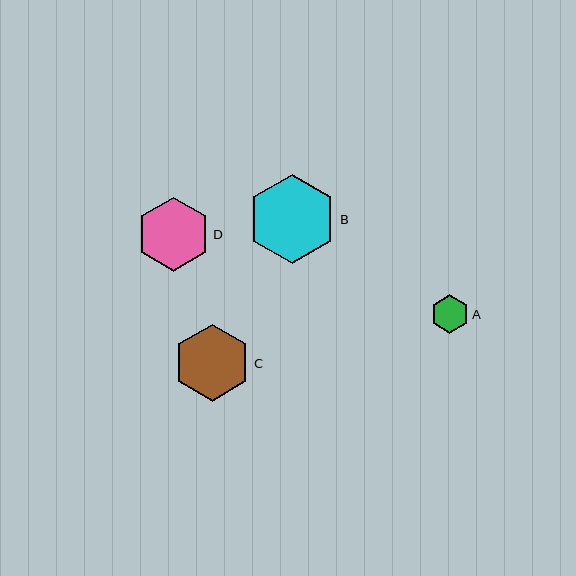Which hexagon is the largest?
Hexagon B is the largest with a size of approximately 89 pixels.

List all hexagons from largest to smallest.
From largest to smallest: B, C, D, A.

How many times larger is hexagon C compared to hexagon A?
Hexagon C is approximately 2.0 times the size of hexagon A.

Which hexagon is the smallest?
Hexagon A is the smallest with a size of approximately 38 pixels.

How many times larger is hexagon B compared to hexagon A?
Hexagon B is approximately 2.3 times the size of hexagon A.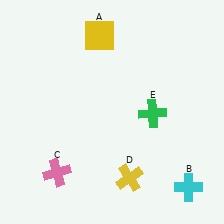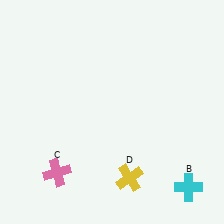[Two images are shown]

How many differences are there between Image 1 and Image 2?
There are 2 differences between the two images.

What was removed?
The yellow square (A), the green cross (E) were removed in Image 2.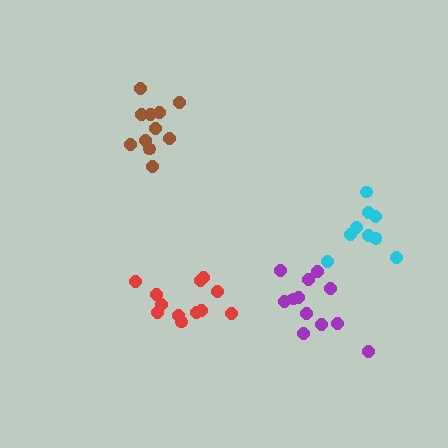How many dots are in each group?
Group 1: 12 dots, Group 2: 11 dots, Group 3: 9 dots, Group 4: 12 dots (44 total).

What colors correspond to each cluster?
The clusters are colored: red, brown, cyan, purple.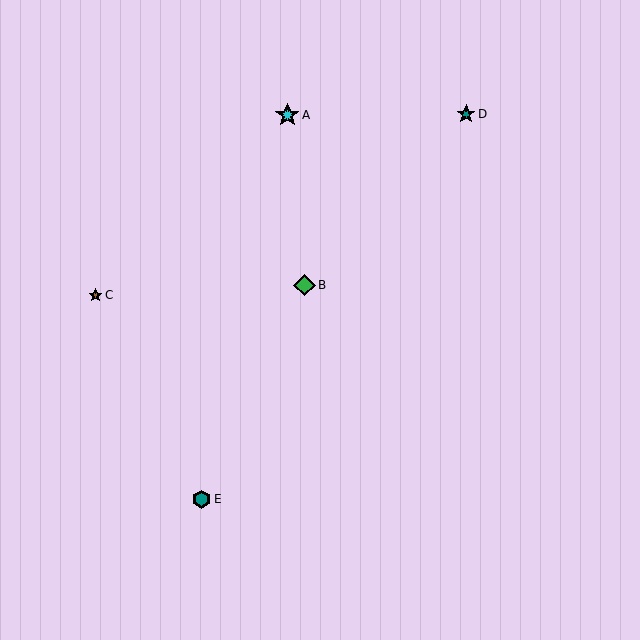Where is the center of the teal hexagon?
The center of the teal hexagon is at (202, 499).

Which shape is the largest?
The cyan star (labeled A) is the largest.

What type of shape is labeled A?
Shape A is a cyan star.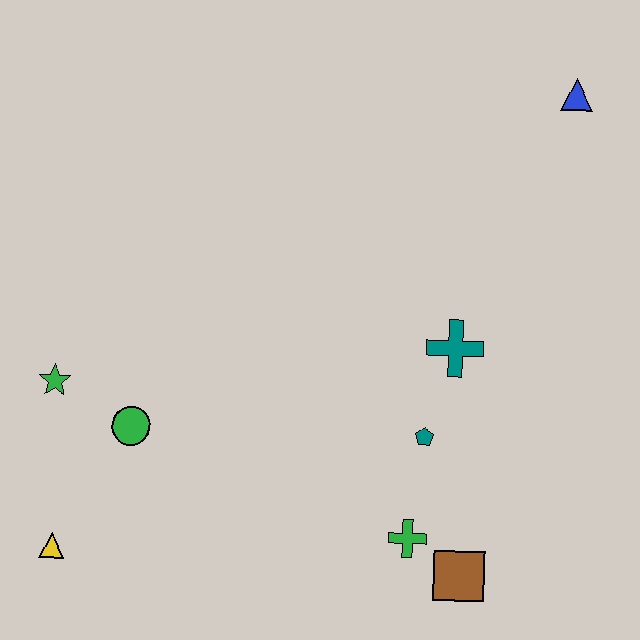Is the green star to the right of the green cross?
No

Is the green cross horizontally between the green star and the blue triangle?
Yes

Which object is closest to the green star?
The green circle is closest to the green star.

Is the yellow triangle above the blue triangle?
No